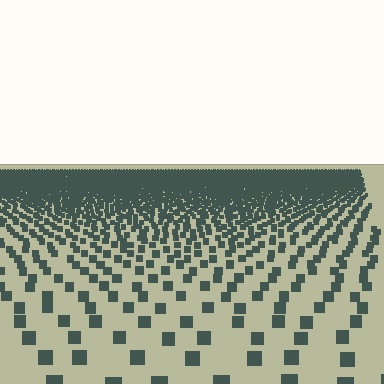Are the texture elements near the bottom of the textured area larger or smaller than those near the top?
Larger. Near the bottom, elements are closer to the viewer and appear at a bigger on-screen size.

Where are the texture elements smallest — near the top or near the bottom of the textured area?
Near the top.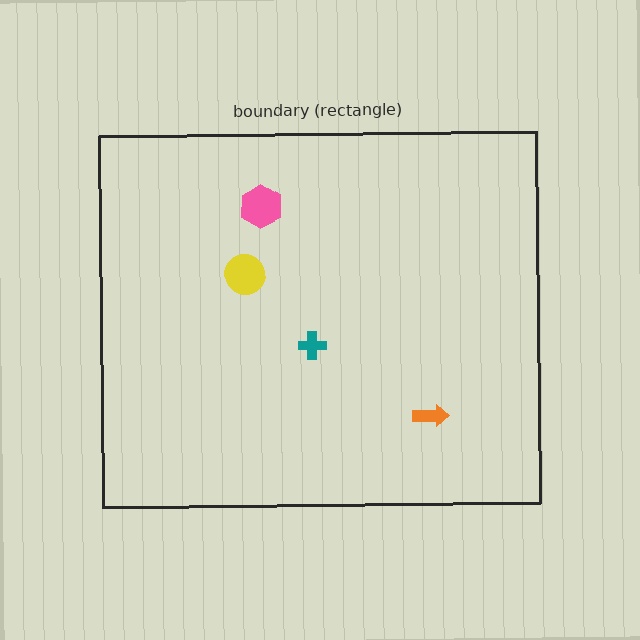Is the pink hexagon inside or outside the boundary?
Inside.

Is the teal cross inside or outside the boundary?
Inside.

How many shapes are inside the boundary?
4 inside, 0 outside.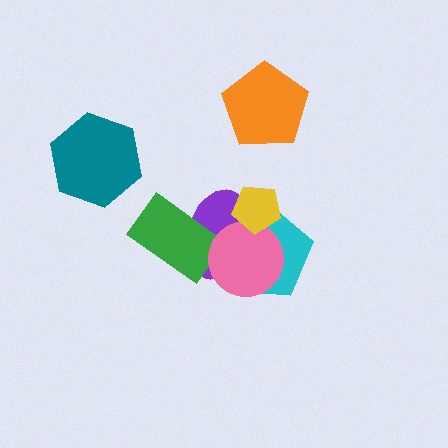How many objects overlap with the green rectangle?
1 object overlaps with the green rectangle.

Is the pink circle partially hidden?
Yes, it is partially covered by another shape.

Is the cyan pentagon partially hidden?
Yes, it is partially covered by another shape.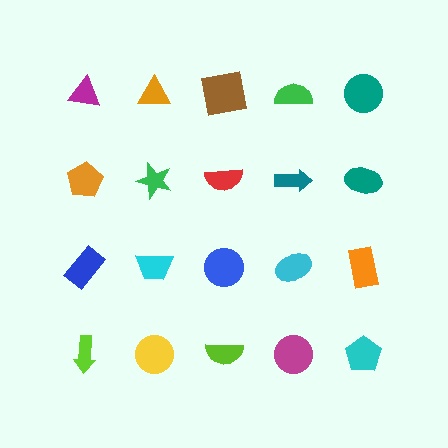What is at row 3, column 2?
A cyan trapezoid.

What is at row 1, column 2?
An orange triangle.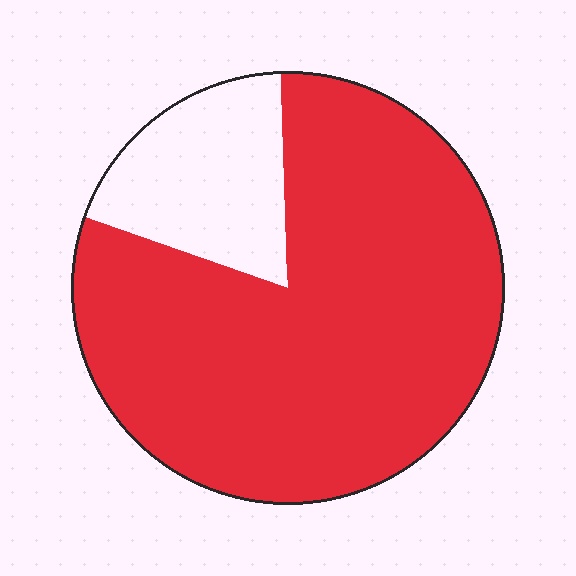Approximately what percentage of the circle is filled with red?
Approximately 80%.